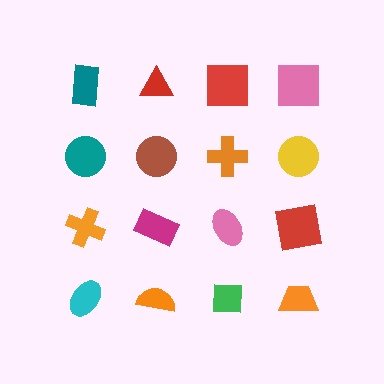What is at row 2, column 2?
A brown circle.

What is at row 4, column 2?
An orange semicircle.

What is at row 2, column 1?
A teal circle.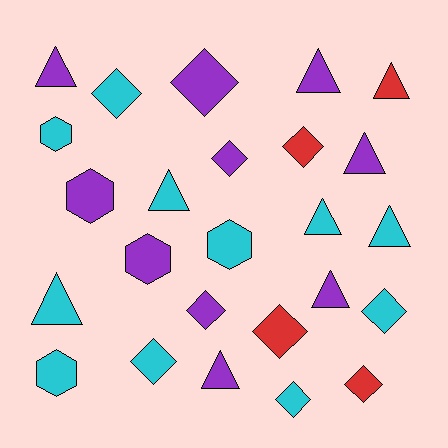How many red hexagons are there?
There are no red hexagons.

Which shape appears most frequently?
Triangle, with 10 objects.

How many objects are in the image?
There are 25 objects.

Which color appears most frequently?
Cyan, with 11 objects.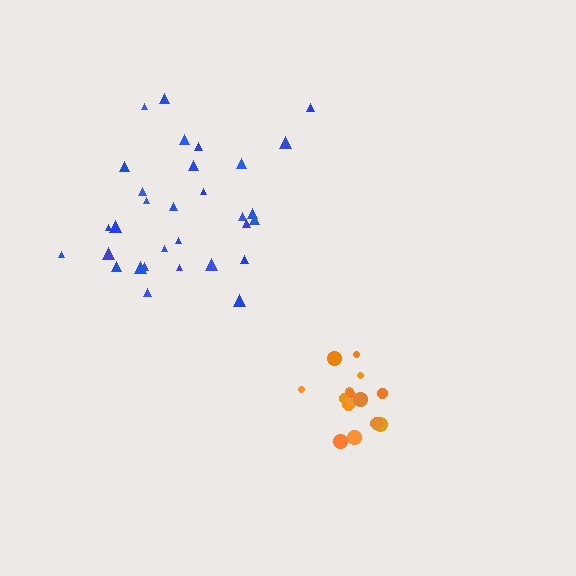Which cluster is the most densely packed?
Orange.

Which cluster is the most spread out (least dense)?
Blue.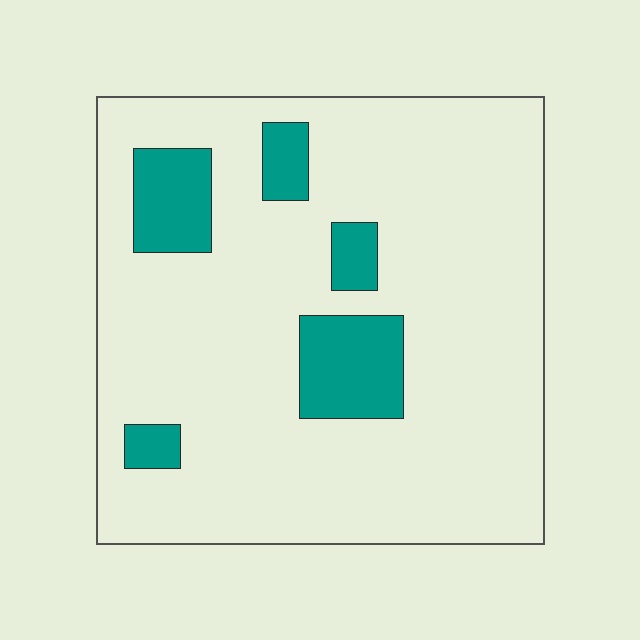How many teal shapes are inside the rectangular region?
5.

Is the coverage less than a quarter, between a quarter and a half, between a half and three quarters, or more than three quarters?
Less than a quarter.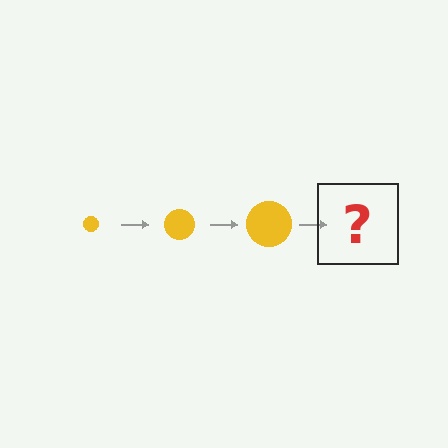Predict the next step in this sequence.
The next step is a yellow circle, larger than the previous one.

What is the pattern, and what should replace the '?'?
The pattern is that the circle gets progressively larger each step. The '?' should be a yellow circle, larger than the previous one.